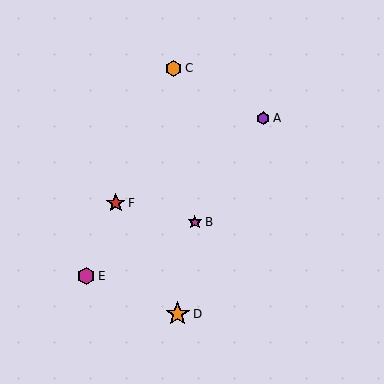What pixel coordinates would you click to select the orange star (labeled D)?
Click at (178, 314) to select the orange star D.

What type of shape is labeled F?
Shape F is a red star.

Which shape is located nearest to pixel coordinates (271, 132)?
The purple hexagon (labeled A) at (263, 118) is nearest to that location.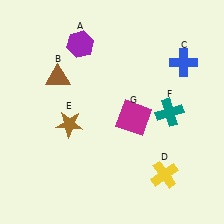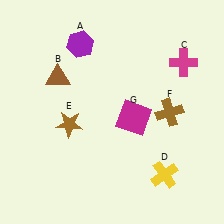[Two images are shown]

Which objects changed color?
C changed from blue to magenta. F changed from teal to brown.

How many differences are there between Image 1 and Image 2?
There are 2 differences between the two images.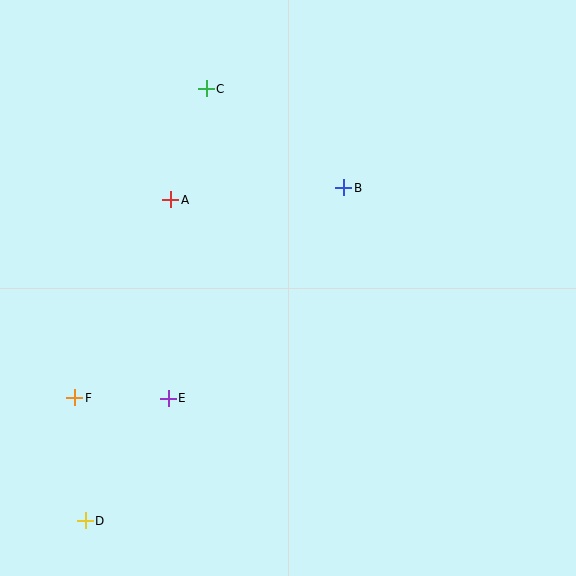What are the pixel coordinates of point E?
Point E is at (168, 398).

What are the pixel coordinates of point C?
Point C is at (206, 89).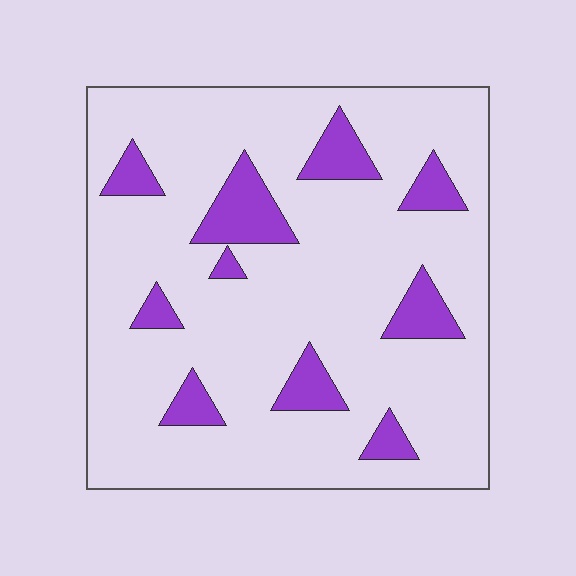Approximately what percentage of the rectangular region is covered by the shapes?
Approximately 15%.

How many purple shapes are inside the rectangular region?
10.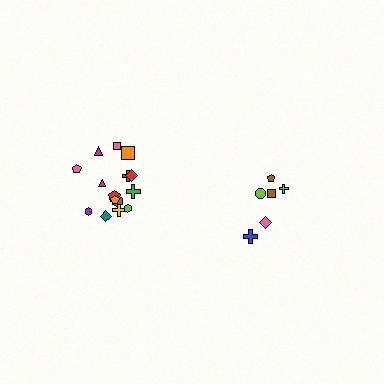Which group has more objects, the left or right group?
The left group.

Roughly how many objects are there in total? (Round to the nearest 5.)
Roughly 20 objects in total.